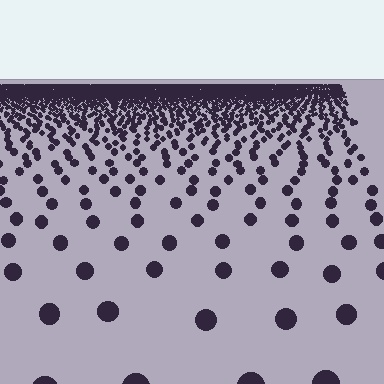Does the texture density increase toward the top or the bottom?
Density increases toward the top.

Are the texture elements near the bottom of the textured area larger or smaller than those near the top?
Larger. Near the bottom, elements are closer to the viewer and appear at a bigger on-screen size.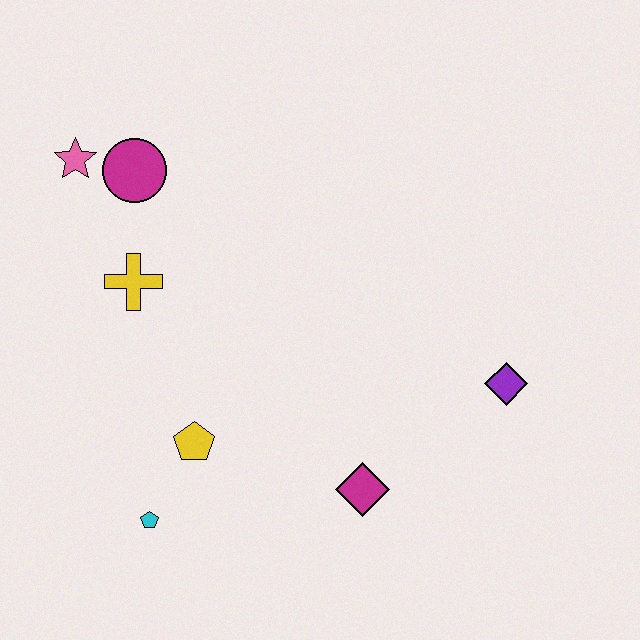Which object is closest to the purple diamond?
The magenta diamond is closest to the purple diamond.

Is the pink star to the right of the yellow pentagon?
No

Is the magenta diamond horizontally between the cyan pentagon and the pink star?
No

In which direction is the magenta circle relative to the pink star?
The magenta circle is to the right of the pink star.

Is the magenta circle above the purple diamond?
Yes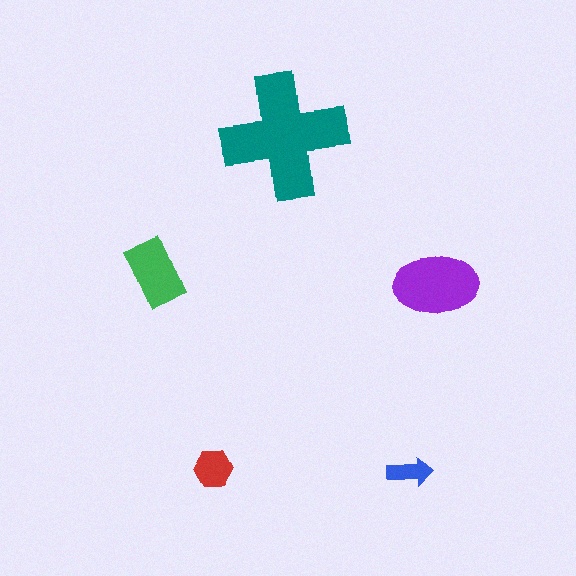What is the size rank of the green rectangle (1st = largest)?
3rd.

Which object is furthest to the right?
The purple ellipse is rightmost.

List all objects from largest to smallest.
The teal cross, the purple ellipse, the green rectangle, the red hexagon, the blue arrow.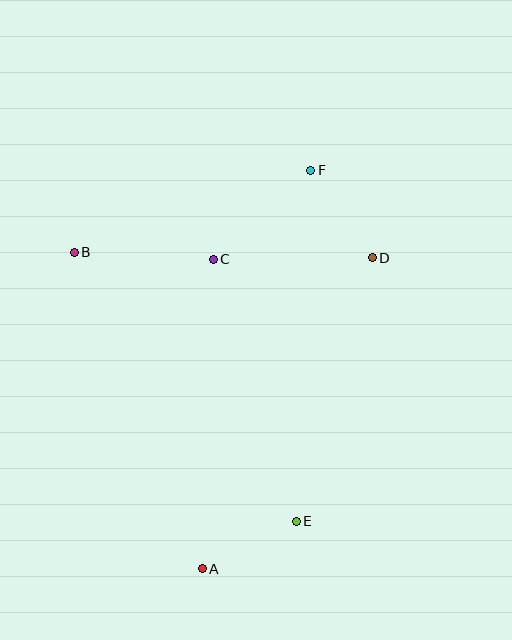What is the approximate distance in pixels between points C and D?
The distance between C and D is approximately 159 pixels.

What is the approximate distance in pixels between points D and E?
The distance between D and E is approximately 274 pixels.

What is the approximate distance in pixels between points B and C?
The distance between B and C is approximately 139 pixels.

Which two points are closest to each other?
Points A and E are closest to each other.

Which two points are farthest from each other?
Points A and F are farthest from each other.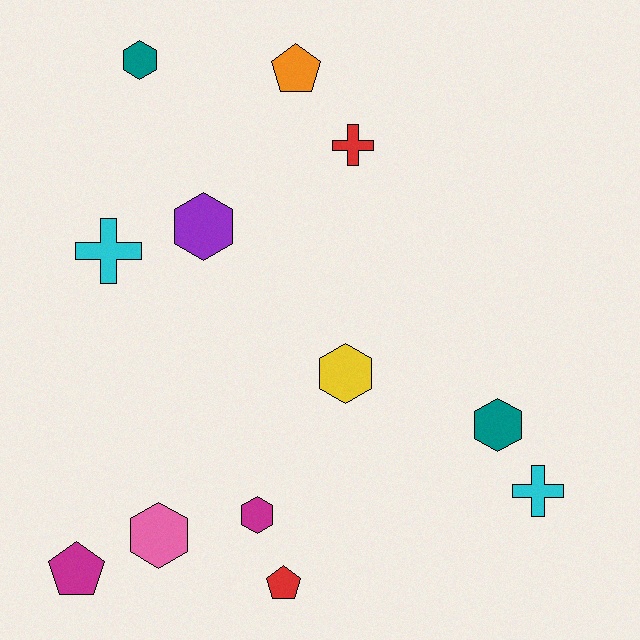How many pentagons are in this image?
There are 3 pentagons.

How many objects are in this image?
There are 12 objects.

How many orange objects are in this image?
There is 1 orange object.